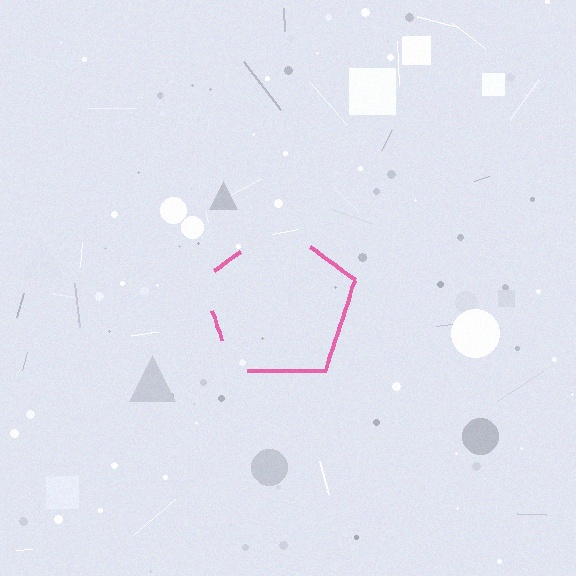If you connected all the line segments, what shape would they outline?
They would outline a pentagon.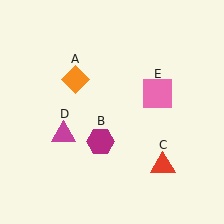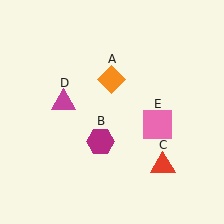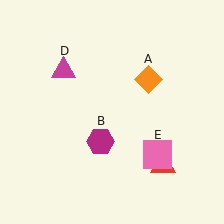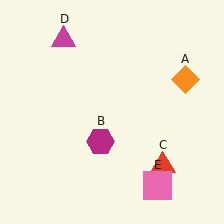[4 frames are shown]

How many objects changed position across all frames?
3 objects changed position: orange diamond (object A), magenta triangle (object D), pink square (object E).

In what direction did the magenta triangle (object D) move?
The magenta triangle (object D) moved up.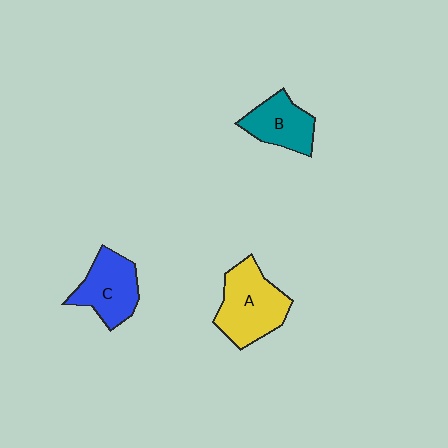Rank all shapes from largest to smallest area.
From largest to smallest: A (yellow), C (blue), B (teal).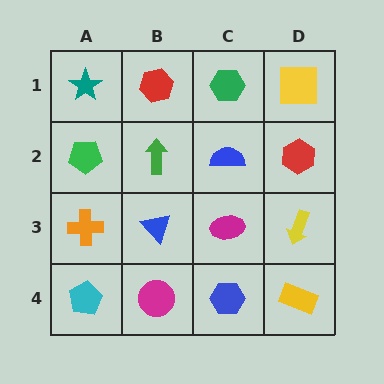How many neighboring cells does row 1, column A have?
2.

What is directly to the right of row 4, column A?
A magenta circle.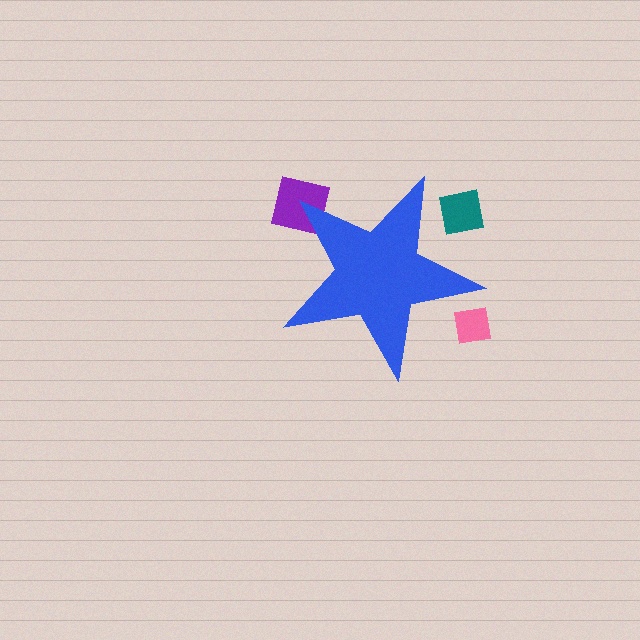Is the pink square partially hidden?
Yes, the pink square is partially hidden behind the blue star.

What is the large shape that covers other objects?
A blue star.